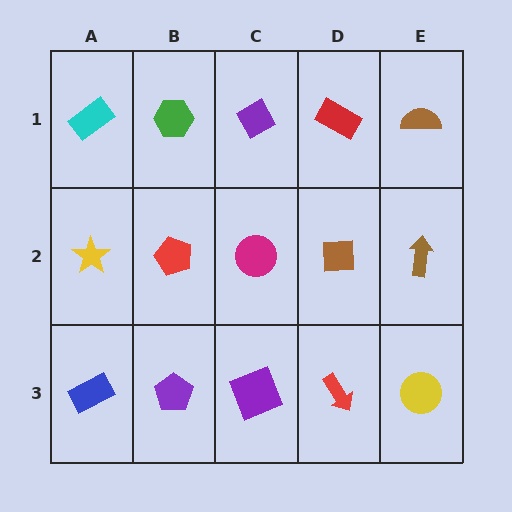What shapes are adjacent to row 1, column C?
A magenta circle (row 2, column C), a green hexagon (row 1, column B), a red rectangle (row 1, column D).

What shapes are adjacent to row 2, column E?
A brown semicircle (row 1, column E), a yellow circle (row 3, column E), a brown square (row 2, column D).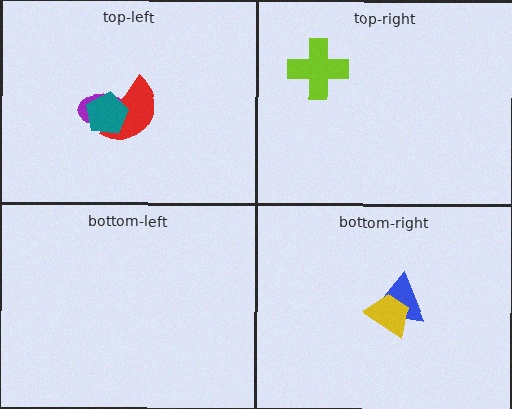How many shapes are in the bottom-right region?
2.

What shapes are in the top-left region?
The purple ellipse, the red semicircle, the teal pentagon.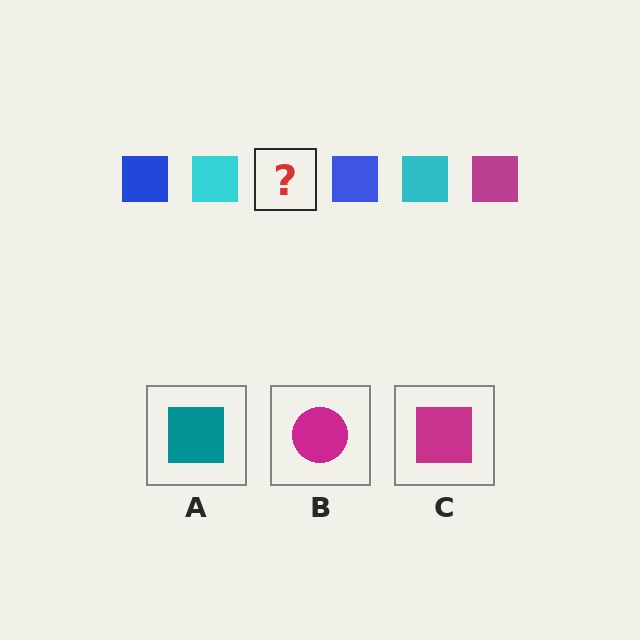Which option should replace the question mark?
Option C.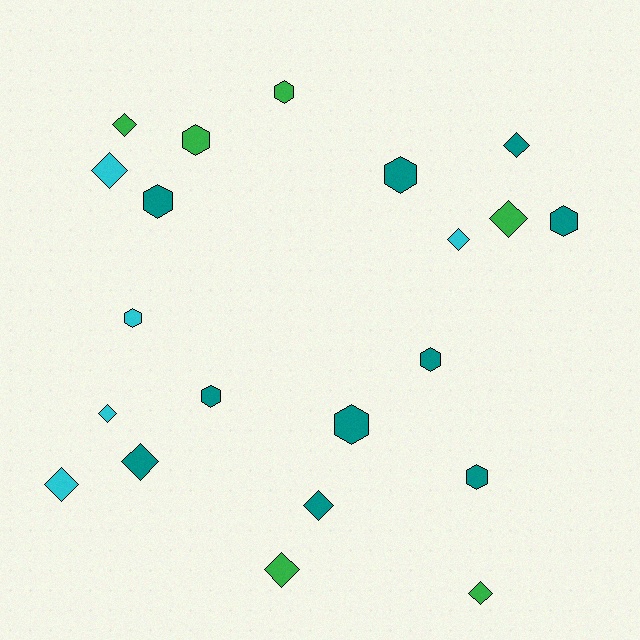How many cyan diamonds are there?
There are 4 cyan diamonds.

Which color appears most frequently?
Teal, with 10 objects.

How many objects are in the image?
There are 21 objects.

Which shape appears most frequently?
Diamond, with 11 objects.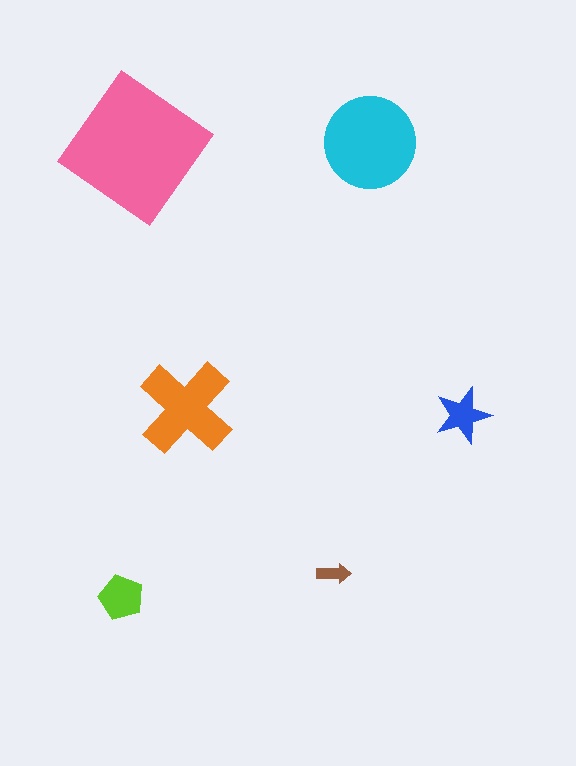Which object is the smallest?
The brown arrow.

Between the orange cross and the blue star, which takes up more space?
The orange cross.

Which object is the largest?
The pink diamond.